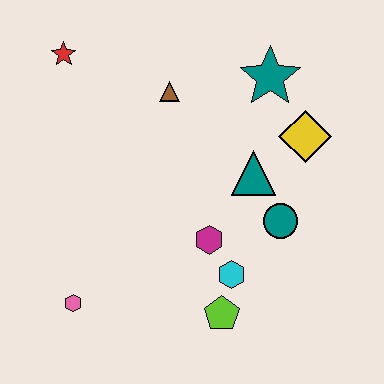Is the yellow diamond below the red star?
Yes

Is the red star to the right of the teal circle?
No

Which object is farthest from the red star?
The lime pentagon is farthest from the red star.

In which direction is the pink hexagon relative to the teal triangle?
The pink hexagon is to the left of the teal triangle.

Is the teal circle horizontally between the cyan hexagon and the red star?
No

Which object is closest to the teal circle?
The teal triangle is closest to the teal circle.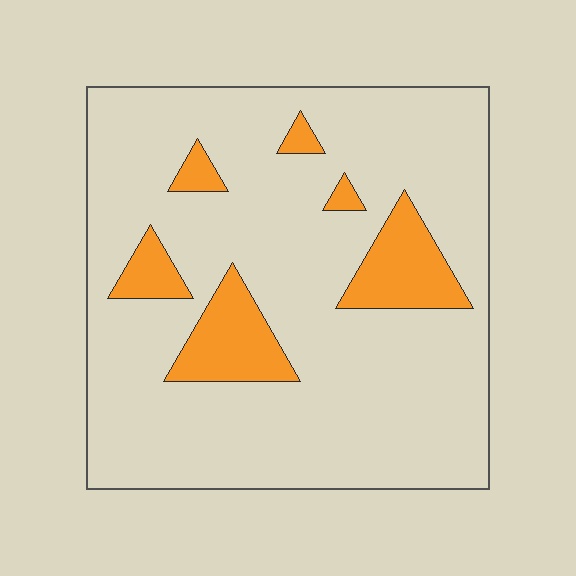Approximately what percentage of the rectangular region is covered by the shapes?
Approximately 15%.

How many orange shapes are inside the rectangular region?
6.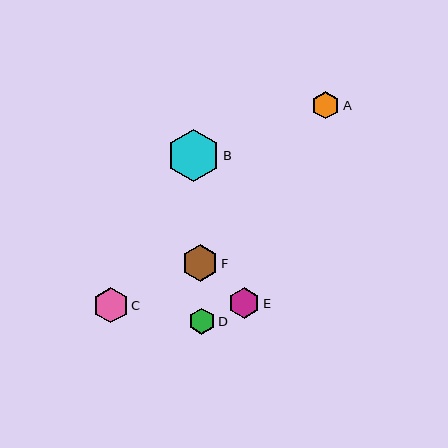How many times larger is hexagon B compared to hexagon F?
Hexagon B is approximately 1.4 times the size of hexagon F.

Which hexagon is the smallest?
Hexagon D is the smallest with a size of approximately 26 pixels.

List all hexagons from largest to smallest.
From largest to smallest: B, F, C, E, A, D.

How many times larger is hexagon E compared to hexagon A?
Hexagon E is approximately 1.1 times the size of hexagon A.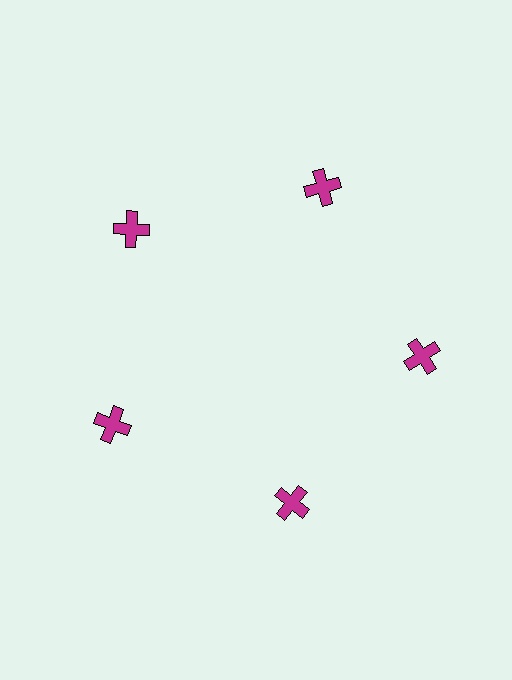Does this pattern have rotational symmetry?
Yes, this pattern has 5-fold rotational symmetry. It looks the same after rotating 72 degrees around the center.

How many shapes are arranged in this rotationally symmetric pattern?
There are 5 shapes, arranged in 5 groups of 1.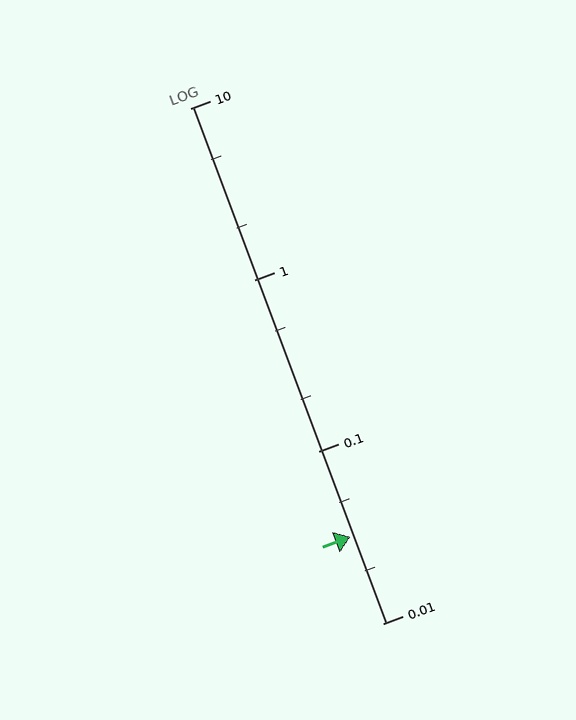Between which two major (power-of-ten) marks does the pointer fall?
The pointer is between 0.01 and 0.1.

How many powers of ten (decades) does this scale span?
The scale spans 3 decades, from 0.01 to 10.